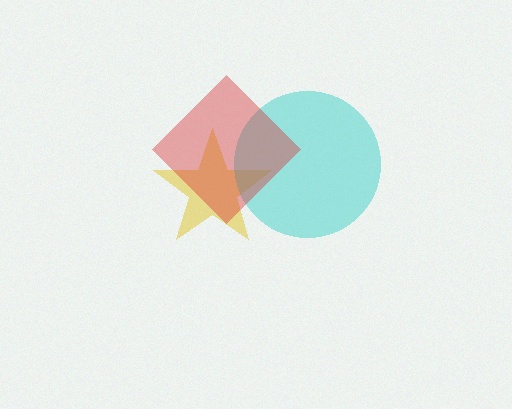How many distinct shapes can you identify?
There are 3 distinct shapes: a yellow star, a cyan circle, a red diamond.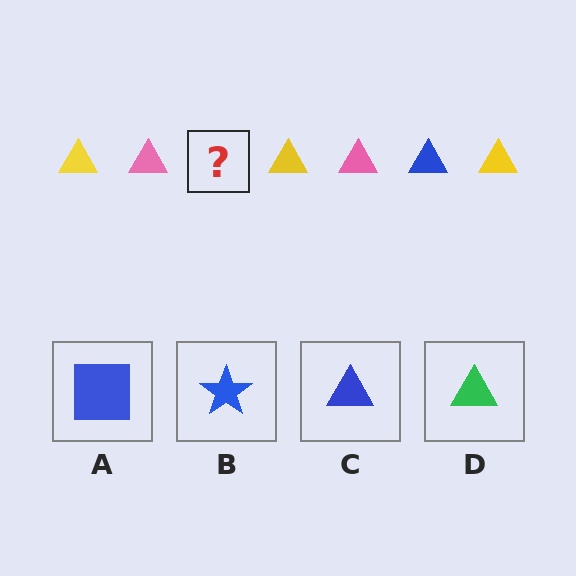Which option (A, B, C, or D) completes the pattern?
C.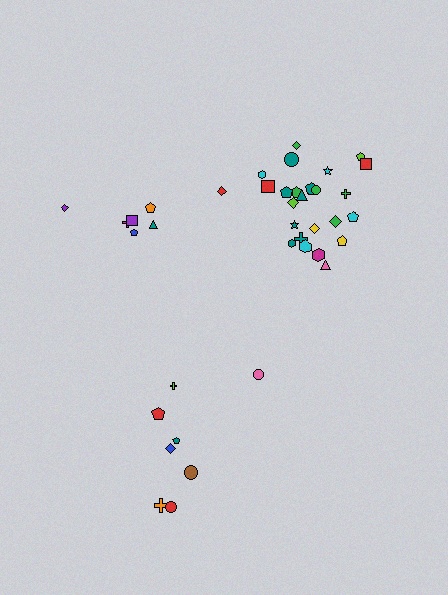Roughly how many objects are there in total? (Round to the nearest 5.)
Roughly 40 objects in total.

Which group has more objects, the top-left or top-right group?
The top-right group.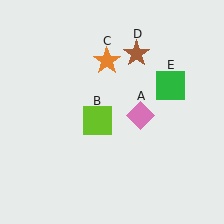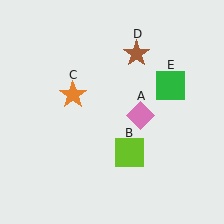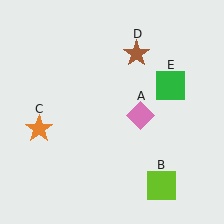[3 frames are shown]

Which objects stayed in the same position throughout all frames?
Pink diamond (object A) and brown star (object D) and green square (object E) remained stationary.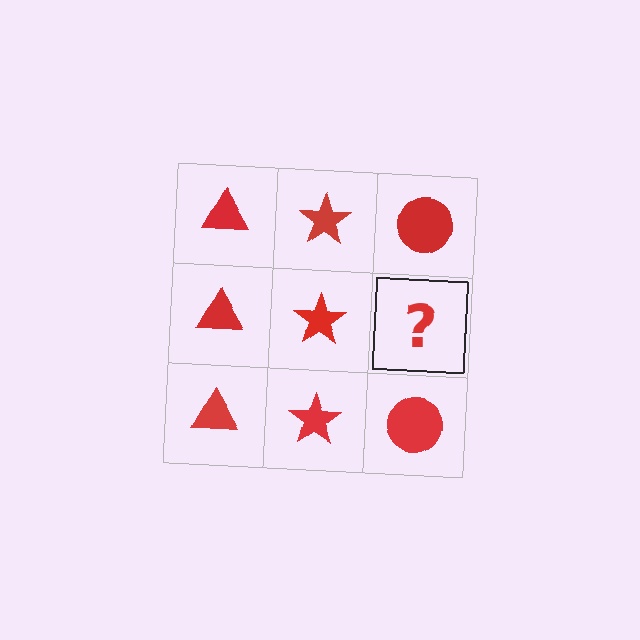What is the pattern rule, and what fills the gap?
The rule is that each column has a consistent shape. The gap should be filled with a red circle.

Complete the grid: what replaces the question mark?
The question mark should be replaced with a red circle.